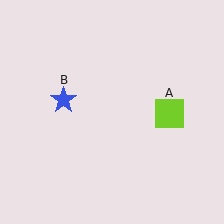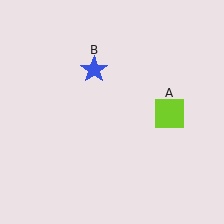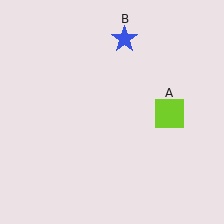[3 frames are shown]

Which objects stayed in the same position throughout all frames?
Lime square (object A) remained stationary.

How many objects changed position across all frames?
1 object changed position: blue star (object B).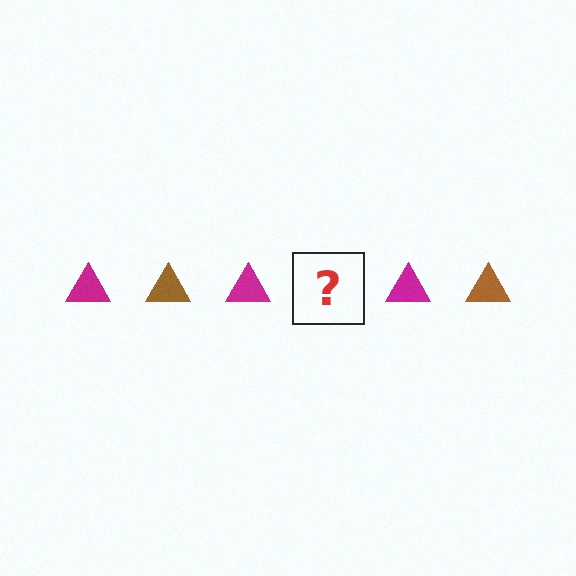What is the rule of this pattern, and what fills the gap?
The rule is that the pattern cycles through magenta, brown triangles. The gap should be filled with a brown triangle.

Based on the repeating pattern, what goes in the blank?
The blank should be a brown triangle.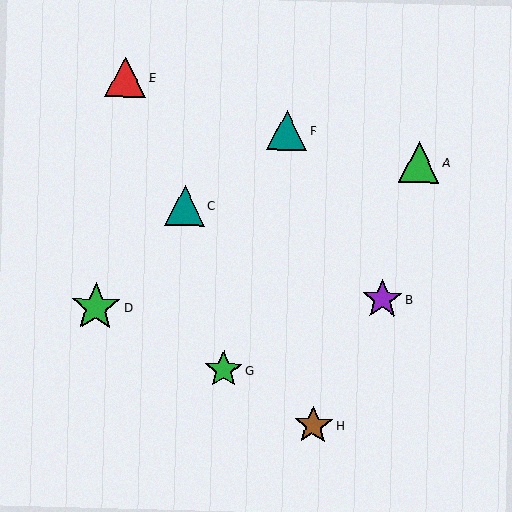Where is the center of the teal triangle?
The center of the teal triangle is at (184, 205).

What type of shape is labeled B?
Shape B is a purple star.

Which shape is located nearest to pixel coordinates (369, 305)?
The purple star (labeled B) at (382, 299) is nearest to that location.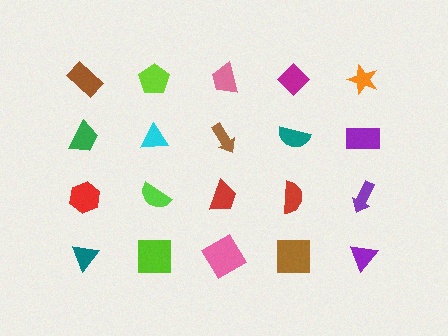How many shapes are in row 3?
5 shapes.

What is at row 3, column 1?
A red hexagon.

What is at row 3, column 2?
A lime semicircle.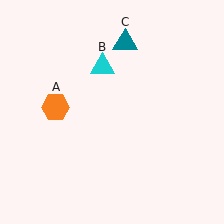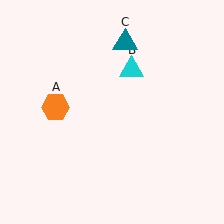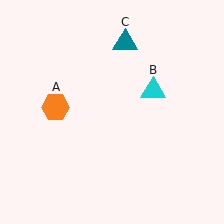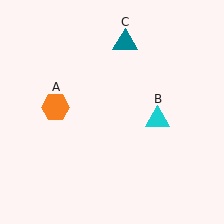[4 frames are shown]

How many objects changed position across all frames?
1 object changed position: cyan triangle (object B).